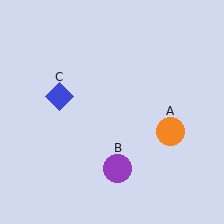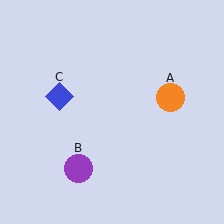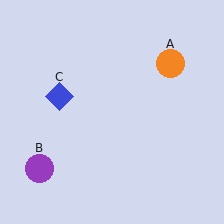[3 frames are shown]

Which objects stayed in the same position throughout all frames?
Blue diamond (object C) remained stationary.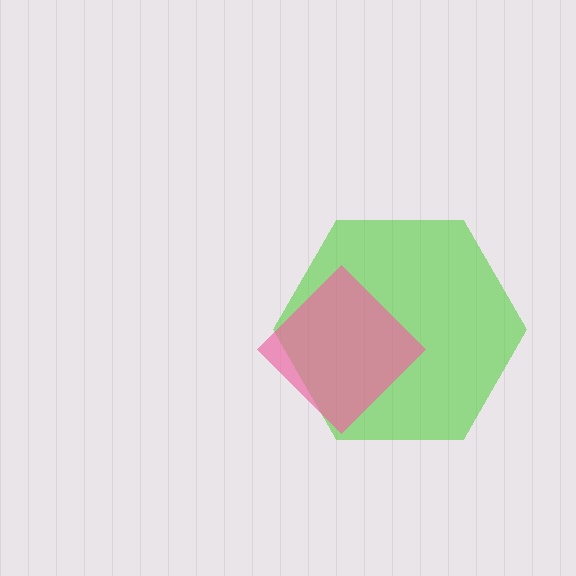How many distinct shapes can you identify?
There are 2 distinct shapes: a lime hexagon, a pink diamond.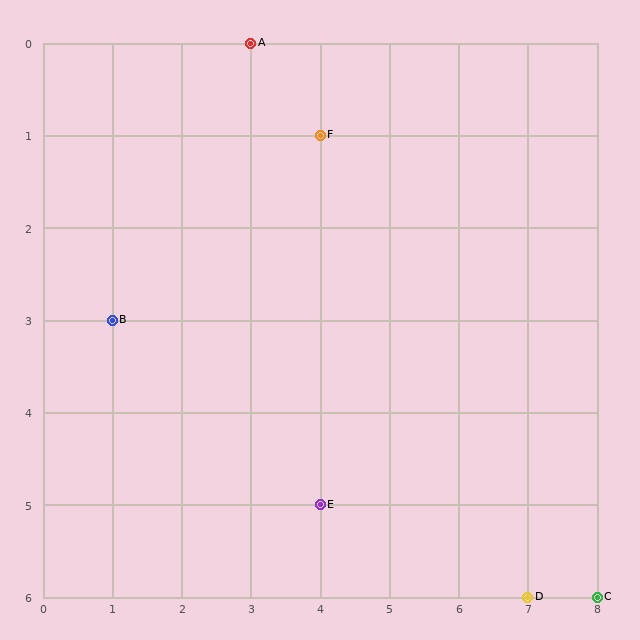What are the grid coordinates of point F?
Point F is at grid coordinates (4, 1).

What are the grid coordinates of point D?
Point D is at grid coordinates (7, 6).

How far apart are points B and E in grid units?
Points B and E are 3 columns and 2 rows apart (about 3.6 grid units diagonally).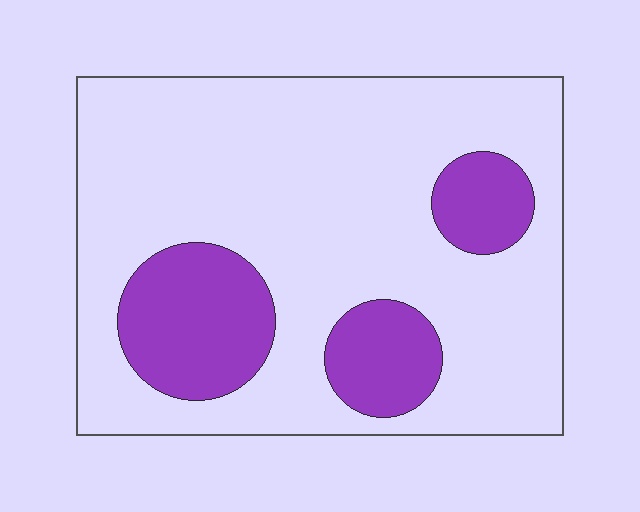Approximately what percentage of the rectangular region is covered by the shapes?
Approximately 20%.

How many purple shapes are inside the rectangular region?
3.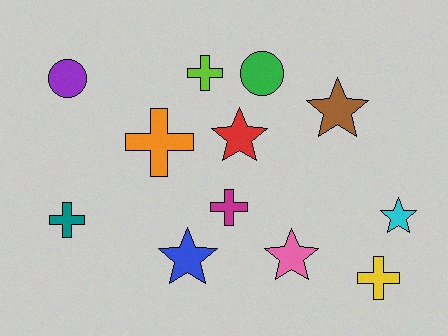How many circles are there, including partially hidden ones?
There are 2 circles.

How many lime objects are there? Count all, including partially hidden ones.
There is 1 lime object.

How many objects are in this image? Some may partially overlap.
There are 12 objects.